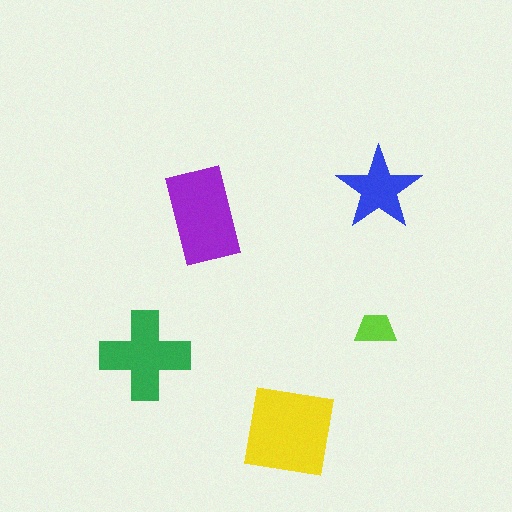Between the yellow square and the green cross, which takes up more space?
The yellow square.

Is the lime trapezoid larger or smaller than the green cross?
Smaller.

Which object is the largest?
The yellow square.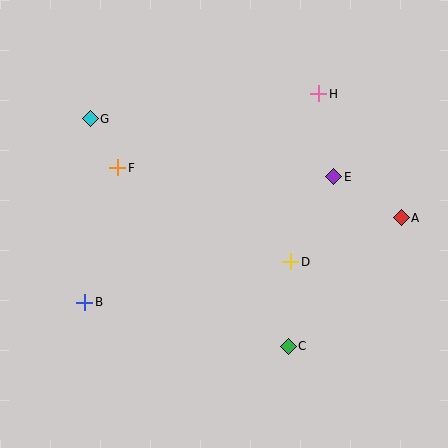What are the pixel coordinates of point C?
Point C is at (288, 346).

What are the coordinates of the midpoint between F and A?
The midpoint between F and A is at (260, 193).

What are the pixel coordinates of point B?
Point B is at (85, 302).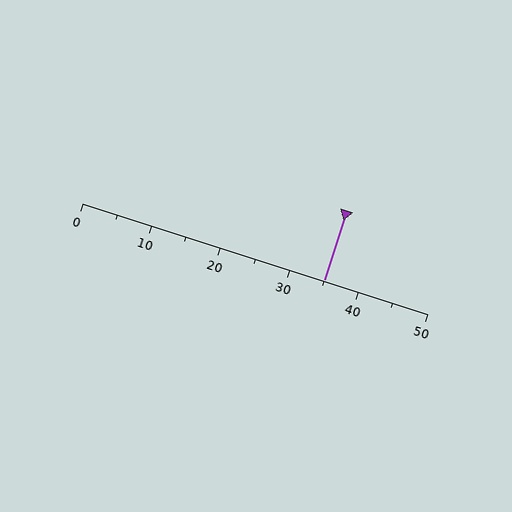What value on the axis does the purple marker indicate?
The marker indicates approximately 35.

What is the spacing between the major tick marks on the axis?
The major ticks are spaced 10 apart.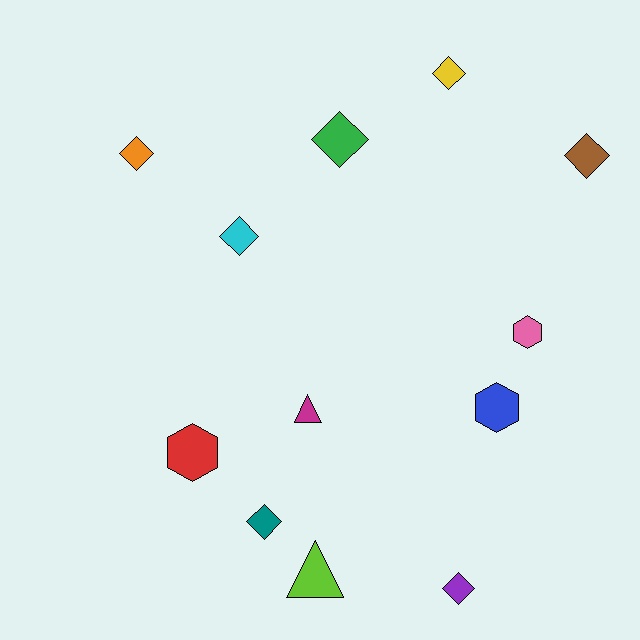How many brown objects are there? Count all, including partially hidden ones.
There is 1 brown object.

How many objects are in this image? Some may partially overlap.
There are 12 objects.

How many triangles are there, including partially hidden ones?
There are 2 triangles.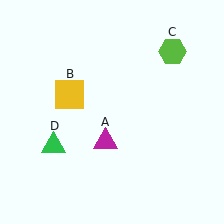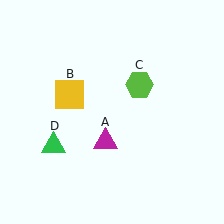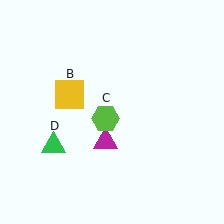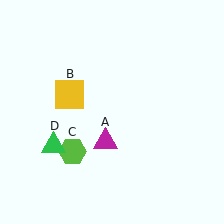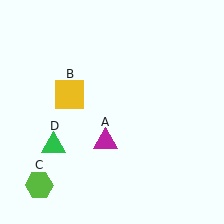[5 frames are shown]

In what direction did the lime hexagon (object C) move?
The lime hexagon (object C) moved down and to the left.